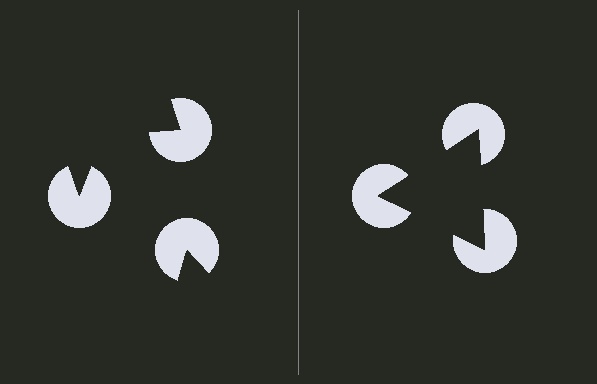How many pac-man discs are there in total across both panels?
6 — 3 on each side.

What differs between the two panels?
The pac-man discs are positioned identically on both sides; only the wedge orientations differ. On the right they align to a triangle; on the left they are misaligned.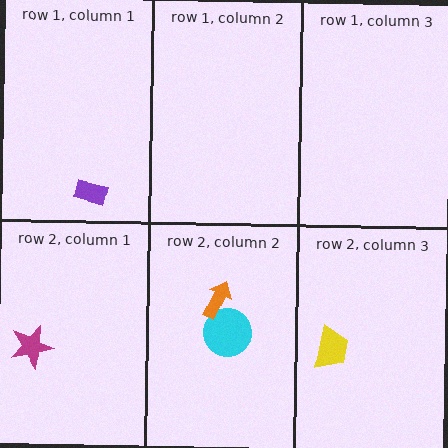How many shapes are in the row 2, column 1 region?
1.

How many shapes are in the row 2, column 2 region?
2.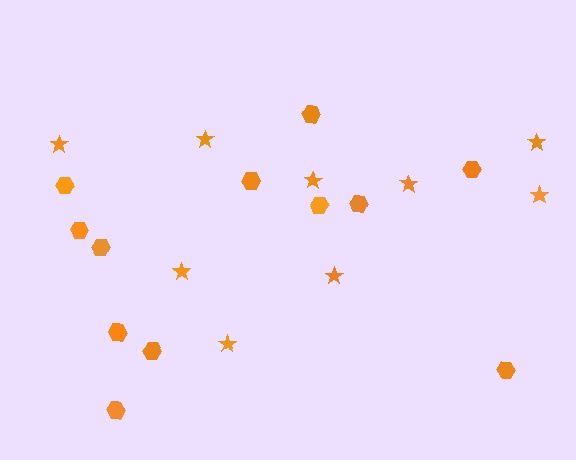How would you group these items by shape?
There are 2 groups: one group of stars (9) and one group of hexagons (12).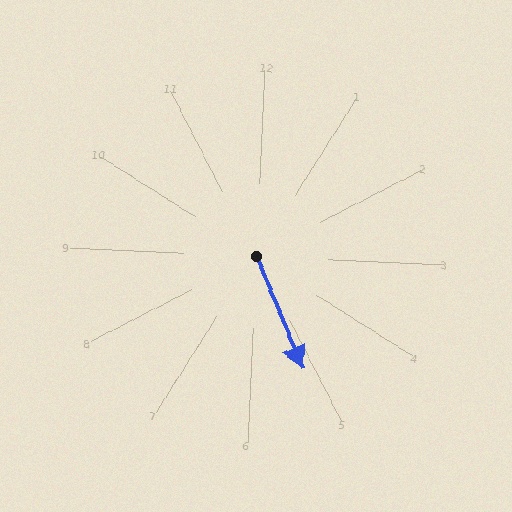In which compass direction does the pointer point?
Southeast.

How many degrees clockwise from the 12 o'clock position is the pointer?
Approximately 155 degrees.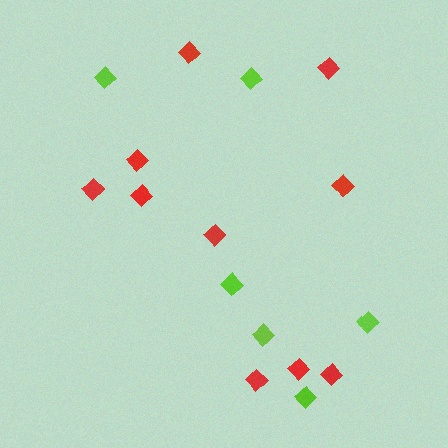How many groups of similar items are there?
There are 2 groups: one group of lime diamonds (6) and one group of red diamonds (10).